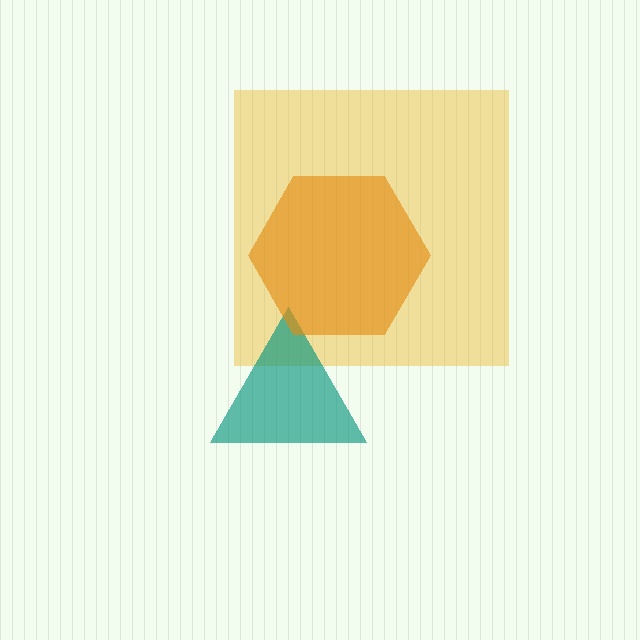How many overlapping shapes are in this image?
There are 3 overlapping shapes in the image.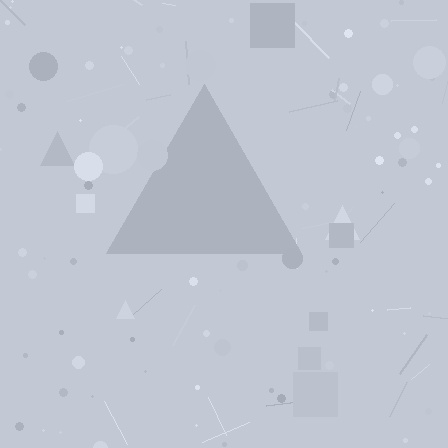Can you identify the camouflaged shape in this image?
The camouflaged shape is a triangle.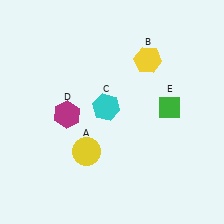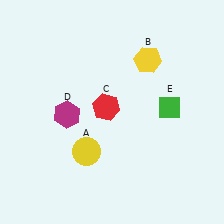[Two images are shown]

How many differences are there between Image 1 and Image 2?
There is 1 difference between the two images.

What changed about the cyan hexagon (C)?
In Image 1, C is cyan. In Image 2, it changed to red.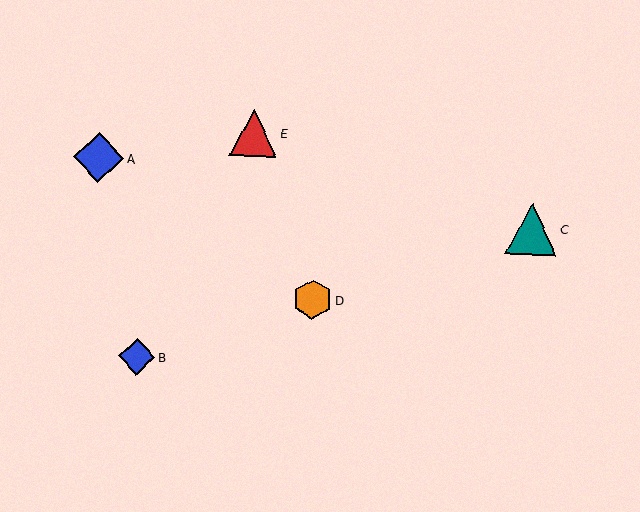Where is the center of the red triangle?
The center of the red triangle is at (254, 133).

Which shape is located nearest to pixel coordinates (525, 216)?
The teal triangle (labeled C) at (532, 229) is nearest to that location.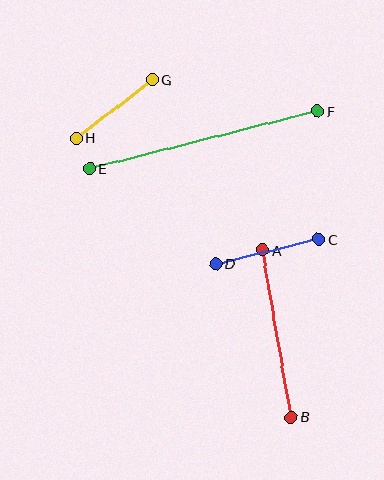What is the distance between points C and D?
The distance is approximately 106 pixels.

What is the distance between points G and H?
The distance is approximately 96 pixels.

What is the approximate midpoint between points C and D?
The midpoint is at approximately (267, 251) pixels.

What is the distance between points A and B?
The distance is approximately 170 pixels.